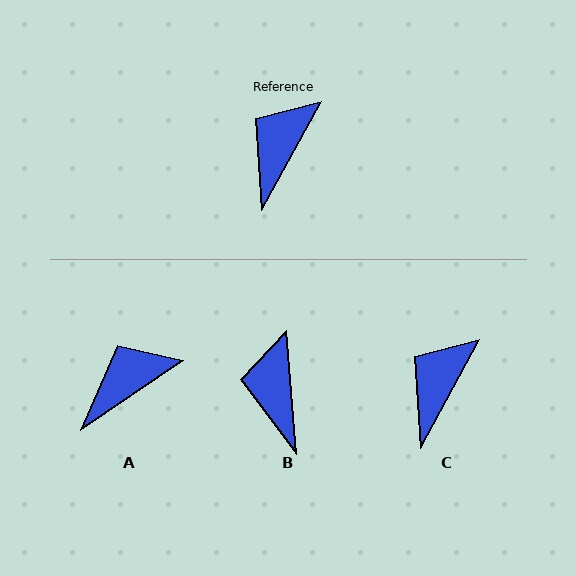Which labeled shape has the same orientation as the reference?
C.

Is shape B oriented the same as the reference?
No, it is off by about 33 degrees.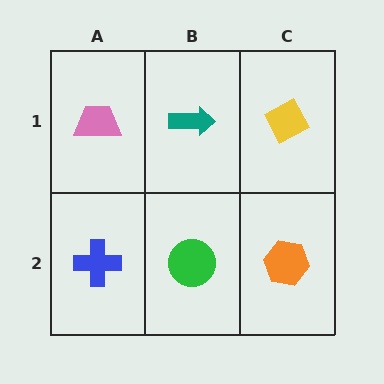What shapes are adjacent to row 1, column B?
A green circle (row 2, column B), a pink trapezoid (row 1, column A), a yellow diamond (row 1, column C).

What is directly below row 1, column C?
An orange hexagon.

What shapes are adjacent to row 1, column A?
A blue cross (row 2, column A), a teal arrow (row 1, column B).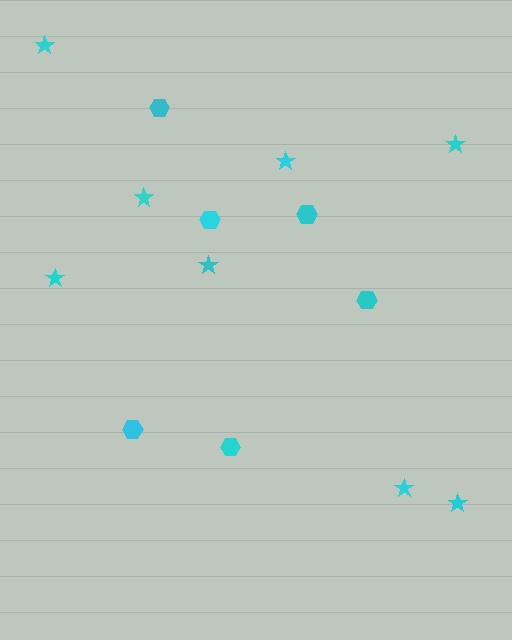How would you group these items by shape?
There are 2 groups: one group of hexagons (6) and one group of stars (8).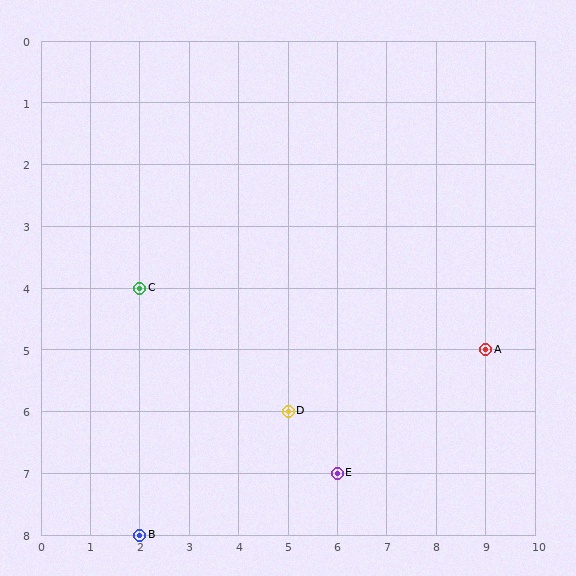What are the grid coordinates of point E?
Point E is at grid coordinates (6, 7).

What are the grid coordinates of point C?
Point C is at grid coordinates (2, 4).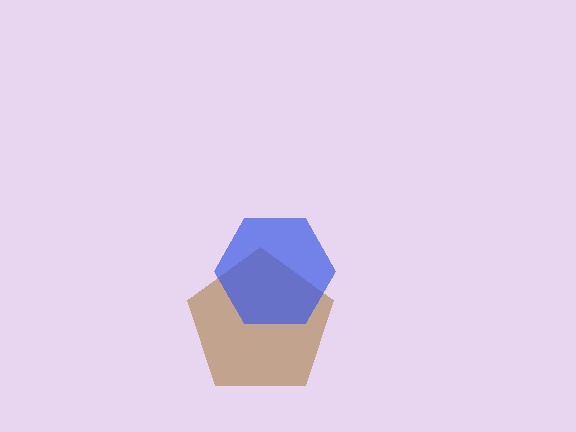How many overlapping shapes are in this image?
There are 2 overlapping shapes in the image.